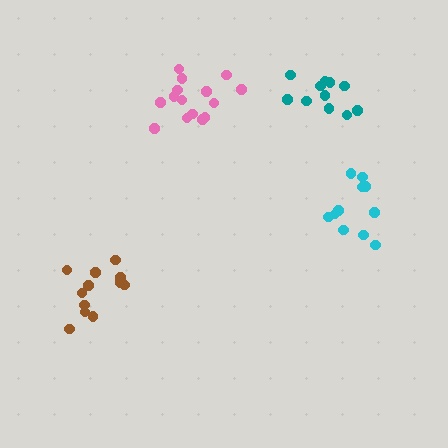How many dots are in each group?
Group 1: 16 dots, Group 2: 11 dots, Group 3: 12 dots, Group 4: 11 dots (50 total).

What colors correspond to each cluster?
The clusters are colored: pink, cyan, brown, teal.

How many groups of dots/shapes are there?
There are 4 groups.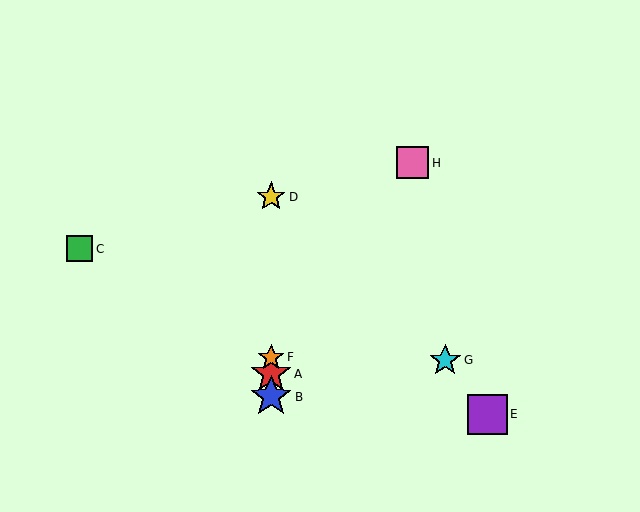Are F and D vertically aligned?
Yes, both are at x≈271.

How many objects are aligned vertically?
4 objects (A, B, D, F) are aligned vertically.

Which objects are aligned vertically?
Objects A, B, D, F are aligned vertically.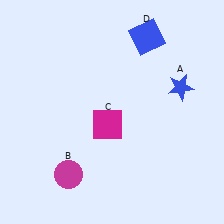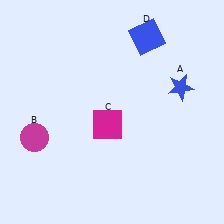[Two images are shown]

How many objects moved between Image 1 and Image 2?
1 object moved between the two images.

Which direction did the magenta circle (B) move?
The magenta circle (B) moved up.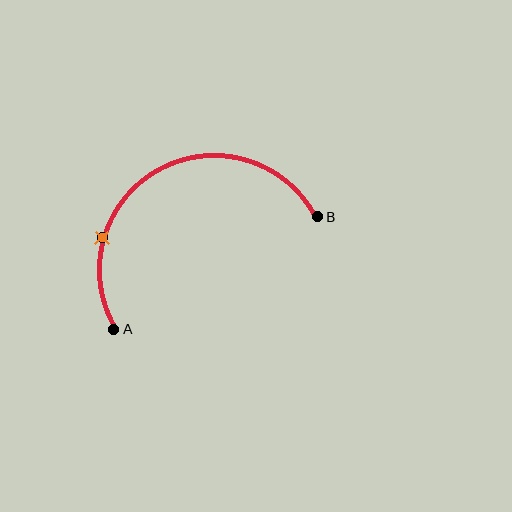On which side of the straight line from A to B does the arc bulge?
The arc bulges above the straight line connecting A and B.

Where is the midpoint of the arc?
The arc midpoint is the point on the curve farthest from the straight line joining A and B. It sits above that line.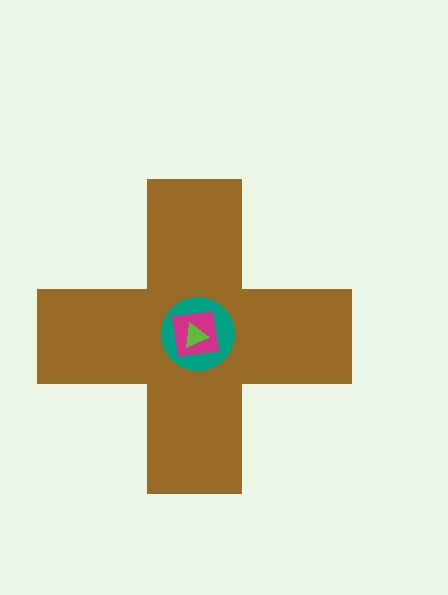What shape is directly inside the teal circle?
The magenta square.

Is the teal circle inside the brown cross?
Yes.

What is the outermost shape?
The brown cross.